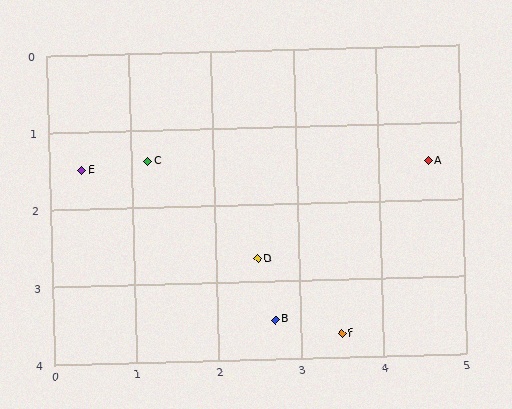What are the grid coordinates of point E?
Point E is at approximately (0.4, 1.5).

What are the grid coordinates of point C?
Point C is at approximately (1.2, 1.4).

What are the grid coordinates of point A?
Point A is at approximately (4.6, 1.5).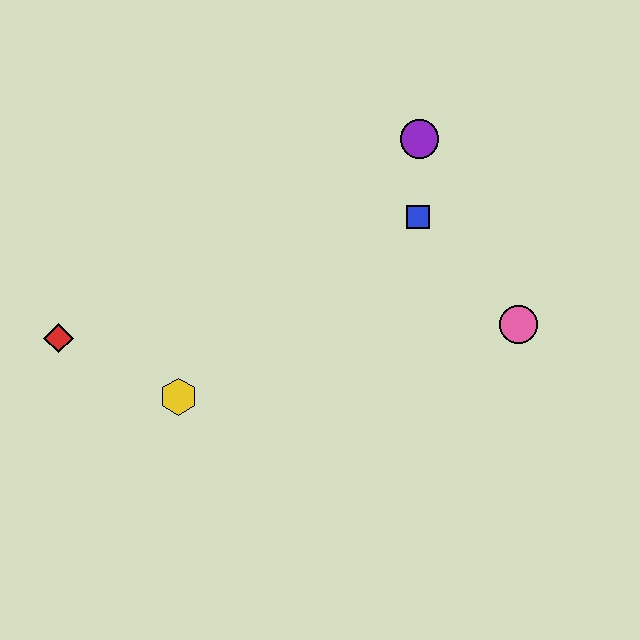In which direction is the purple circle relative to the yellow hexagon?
The purple circle is above the yellow hexagon.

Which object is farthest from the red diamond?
The pink circle is farthest from the red diamond.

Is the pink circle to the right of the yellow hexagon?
Yes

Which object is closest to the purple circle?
The blue square is closest to the purple circle.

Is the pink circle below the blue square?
Yes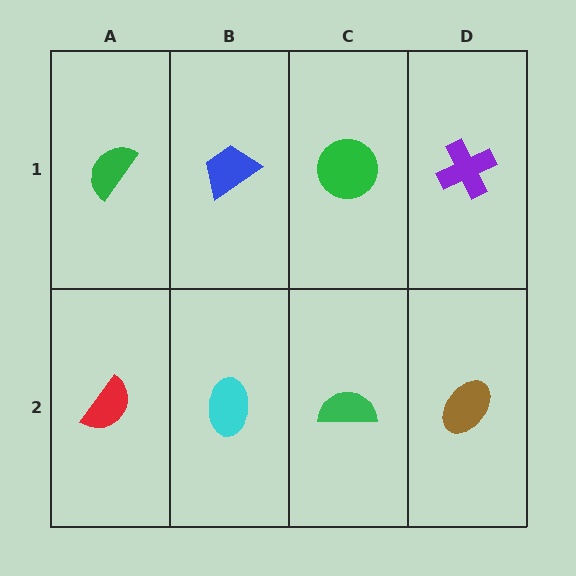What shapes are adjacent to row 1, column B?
A cyan ellipse (row 2, column B), a green semicircle (row 1, column A), a green circle (row 1, column C).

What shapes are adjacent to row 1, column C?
A green semicircle (row 2, column C), a blue trapezoid (row 1, column B), a purple cross (row 1, column D).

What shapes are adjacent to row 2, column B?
A blue trapezoid (row 1, column B), a red semicircle (row 2, column A), a green semicircle (row 2, column C).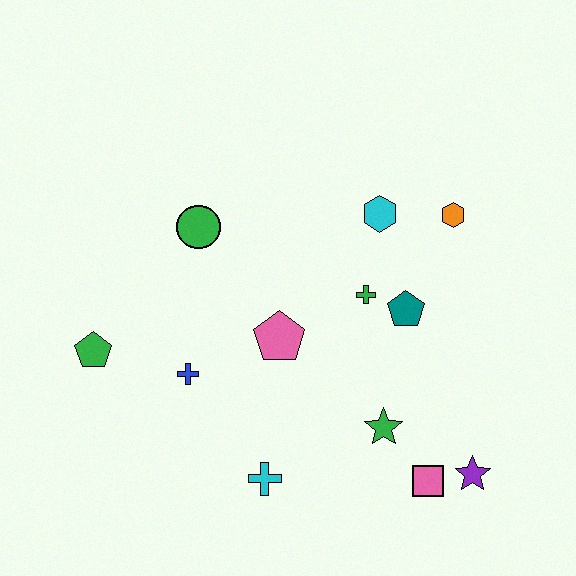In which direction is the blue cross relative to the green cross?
The blue cross is to the left of the green cross.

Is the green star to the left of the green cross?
No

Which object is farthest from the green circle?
The purple star is farthest from the green circle.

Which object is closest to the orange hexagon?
The cyan hexagon is closest to the orange hexagon.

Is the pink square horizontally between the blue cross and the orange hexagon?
Yes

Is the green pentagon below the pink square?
No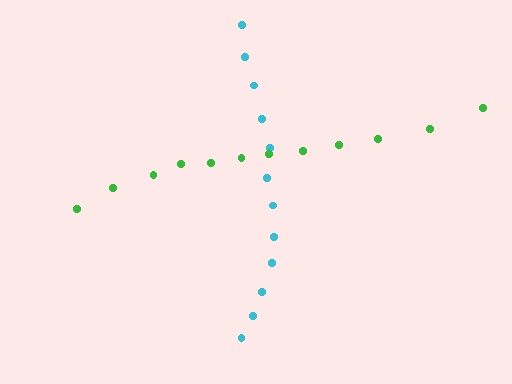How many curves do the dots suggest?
There are 2 distinct paths.